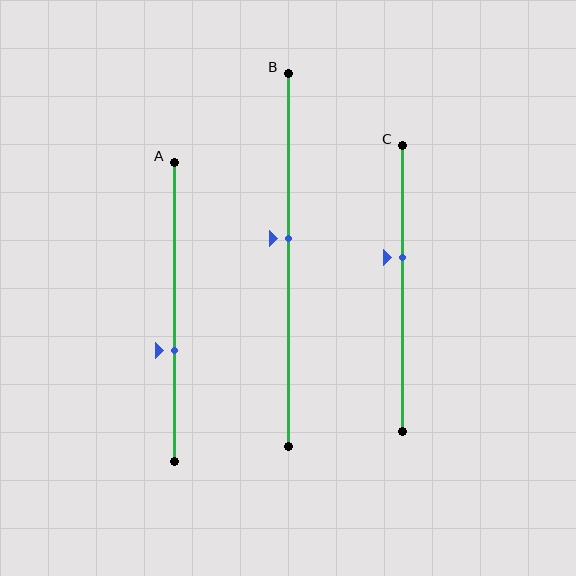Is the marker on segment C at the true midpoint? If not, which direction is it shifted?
No, the marker on segment C is shifted upward by about 11% of the segment length.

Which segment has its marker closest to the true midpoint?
Segment B has its marker closest to the true midpoint.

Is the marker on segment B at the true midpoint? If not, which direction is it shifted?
No, the marker on segment B is shifted upward by about 6% of the segment length.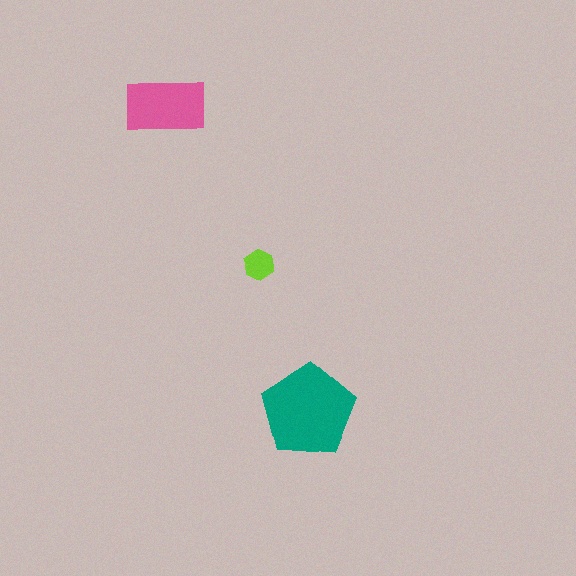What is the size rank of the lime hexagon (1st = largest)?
3rd.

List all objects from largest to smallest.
The teal pentagon, the pink rectangle, the lime hexagon.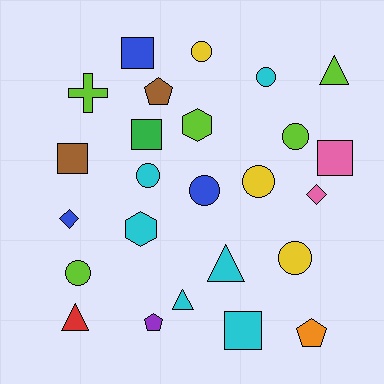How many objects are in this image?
There are 25 objects.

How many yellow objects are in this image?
There are 3 yellow objects.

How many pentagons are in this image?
There are 3 pentagons.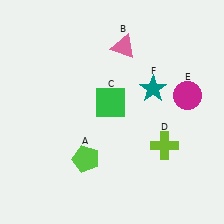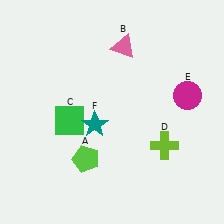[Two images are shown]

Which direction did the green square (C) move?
The green square (C) moved left.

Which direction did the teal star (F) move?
The teal star (F) moved left.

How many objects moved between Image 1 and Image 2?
2 objects moved between the two images.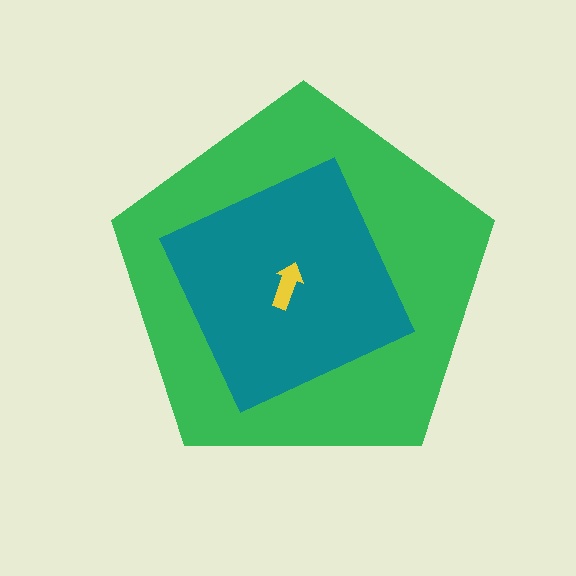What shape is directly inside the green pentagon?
The teal square.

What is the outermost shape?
The green pentagon.